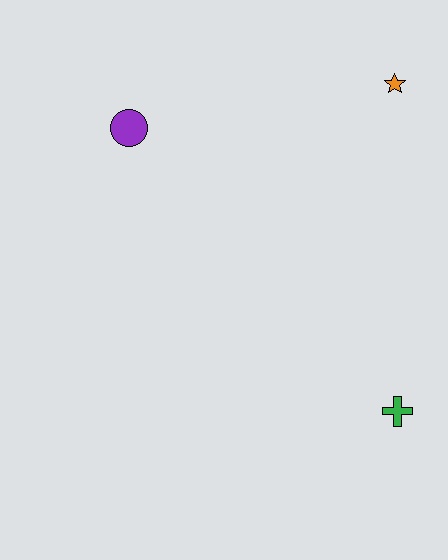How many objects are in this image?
There are 3 objects.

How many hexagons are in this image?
There are no hexagons.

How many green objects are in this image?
There is 1 green object.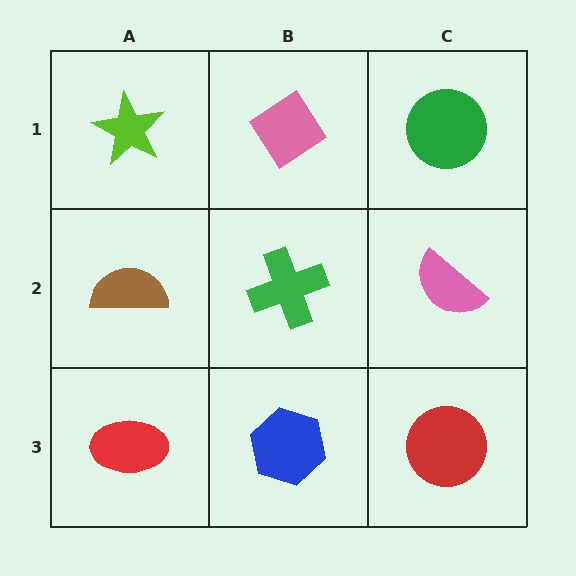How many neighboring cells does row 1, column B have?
3.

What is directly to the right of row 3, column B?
A red circle.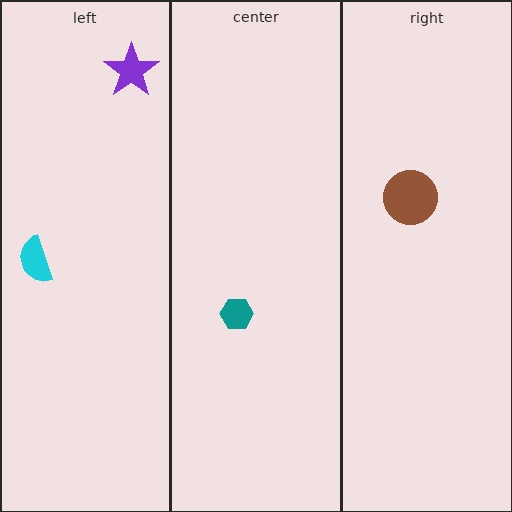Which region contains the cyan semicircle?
The left region.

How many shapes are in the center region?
1.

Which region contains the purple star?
The left region.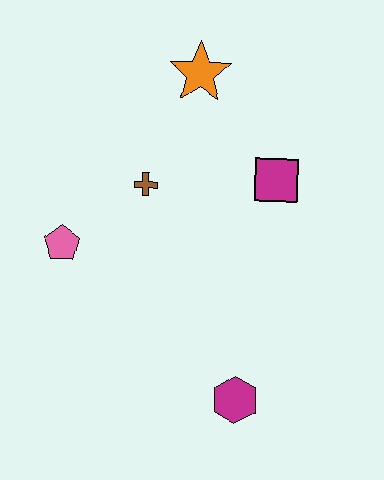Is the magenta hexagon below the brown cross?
Yes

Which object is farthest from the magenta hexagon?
The orange star is farthest from the magenta hexagon.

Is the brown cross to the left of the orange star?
Yes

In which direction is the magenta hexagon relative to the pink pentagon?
The magenta hexagon is to the right of the pink pentagon.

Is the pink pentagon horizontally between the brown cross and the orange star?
No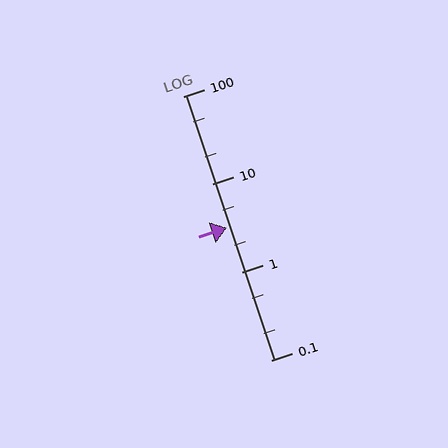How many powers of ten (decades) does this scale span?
The scale spans 3 decades, from 0.1 to 100.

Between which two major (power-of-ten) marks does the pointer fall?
The pointer is between 1 and 10.